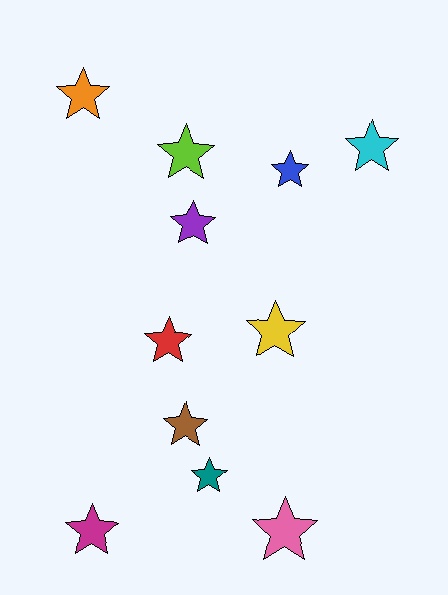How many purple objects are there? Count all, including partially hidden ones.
There is 1 purple object.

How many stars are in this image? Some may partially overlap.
There are 11 stars.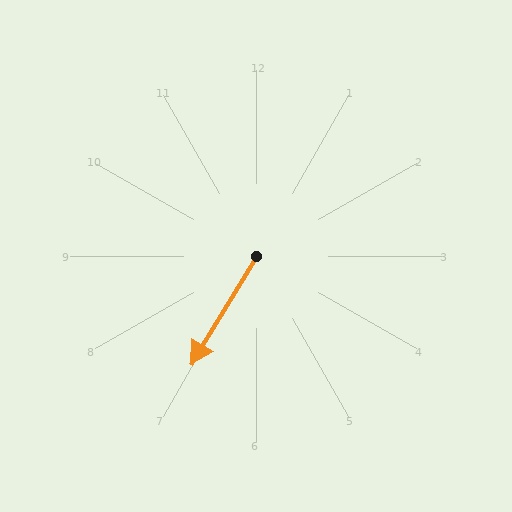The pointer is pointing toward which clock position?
Roughly 7 o'clock.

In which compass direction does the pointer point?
Southwest.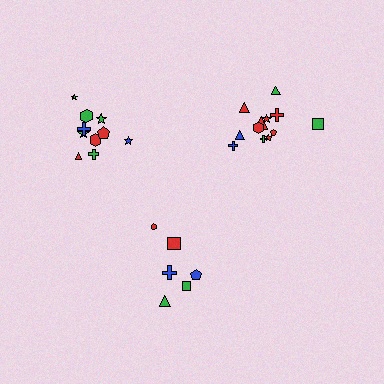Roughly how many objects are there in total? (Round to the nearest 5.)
Roughly 30 objects in total.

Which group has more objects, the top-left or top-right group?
The top-right group.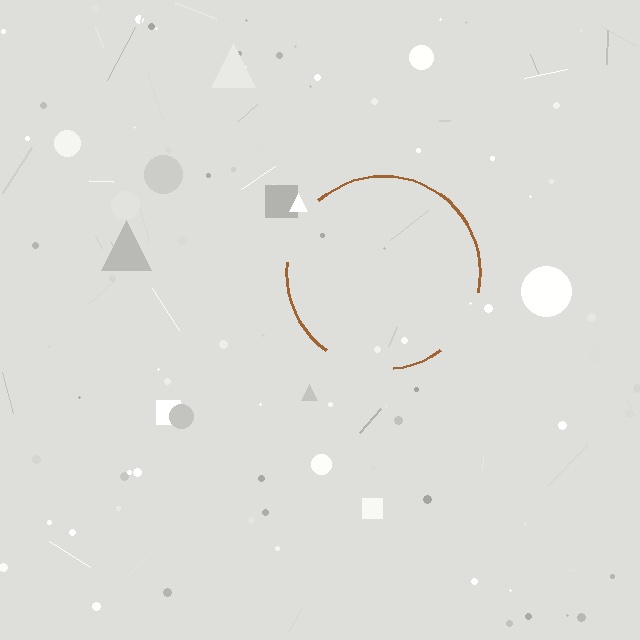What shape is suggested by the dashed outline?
The dashed outline suggests a circle.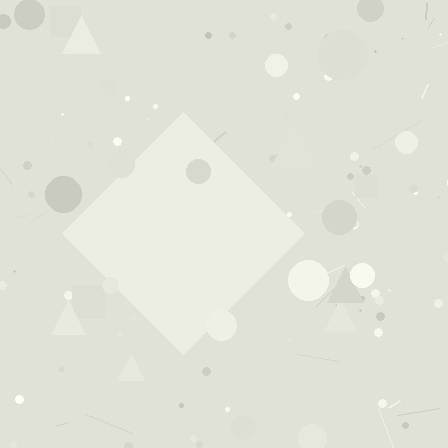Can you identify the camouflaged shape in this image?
The camouflaged shape is a diamond.